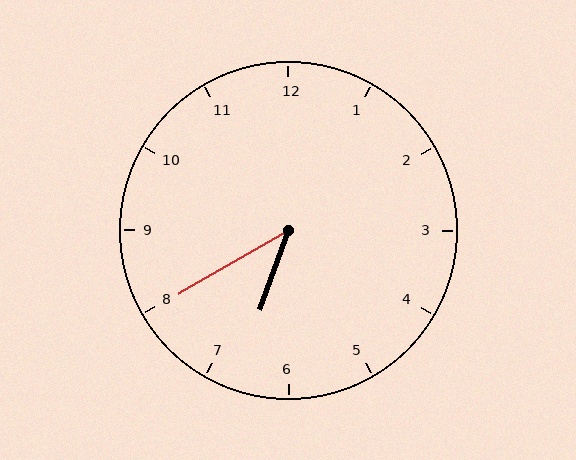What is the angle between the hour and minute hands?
Approximately 40 degrees.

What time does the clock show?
6:40.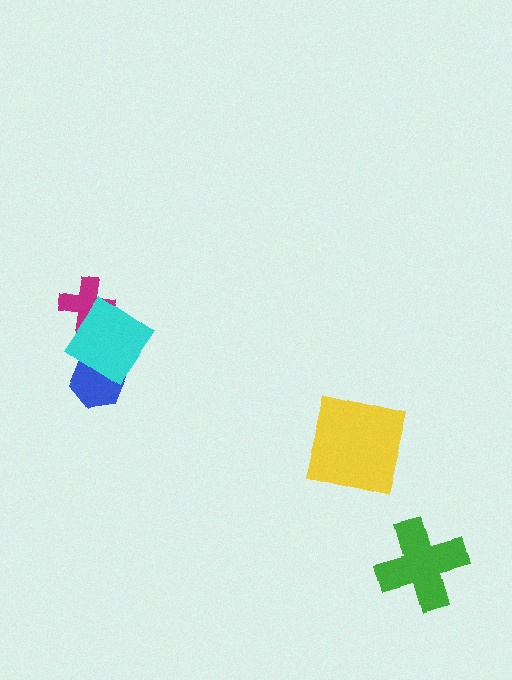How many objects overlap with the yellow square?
0 objects overlap with the yellow square.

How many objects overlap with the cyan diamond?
2 objects overlap with the cyan diamond.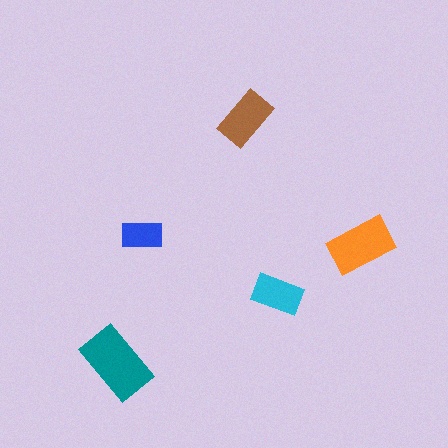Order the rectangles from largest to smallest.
the teal one, the orange one, the brown one, the cyan one, the blue one.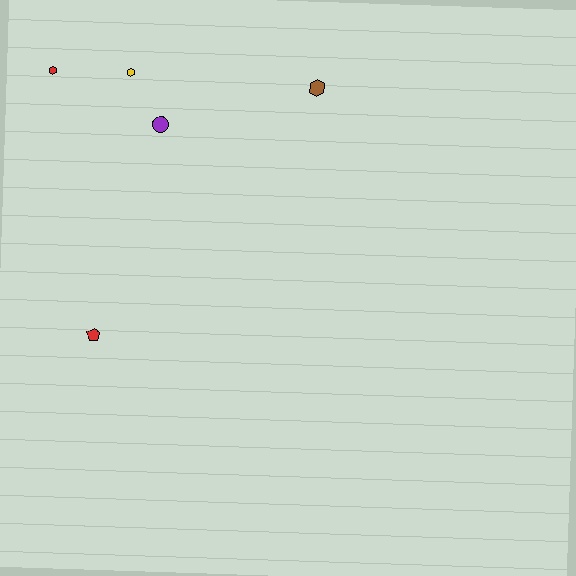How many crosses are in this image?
There are no crosses.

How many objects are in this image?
There are 5 objects.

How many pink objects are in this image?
There are no pink objects.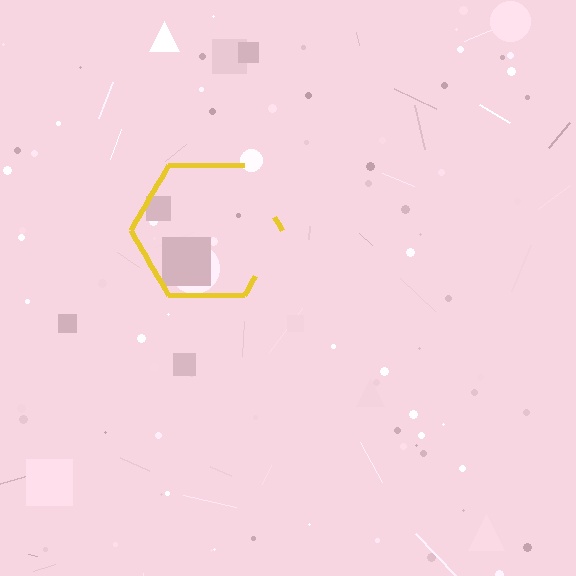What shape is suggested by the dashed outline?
The dashed outline suggests a hexagon.